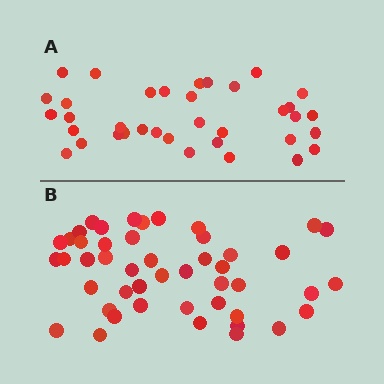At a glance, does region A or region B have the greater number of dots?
Region B (the bottom region) has more dots.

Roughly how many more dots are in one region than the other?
Region B has roughly 12 or so more dots than region A.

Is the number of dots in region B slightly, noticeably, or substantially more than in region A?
Region B has noticeably more, but not dramatically so. The ratio is roughly 1.3 to 1.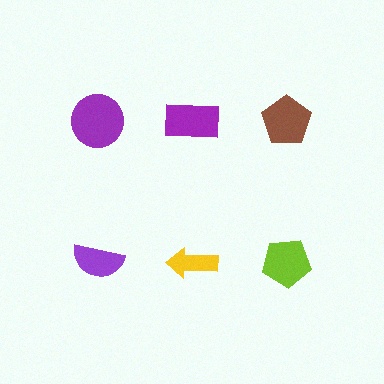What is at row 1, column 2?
A purple rectangle.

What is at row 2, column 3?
A lime pentagon.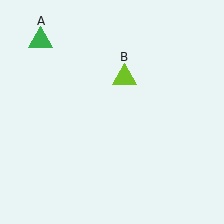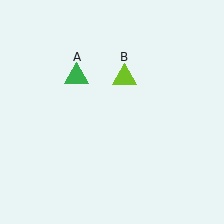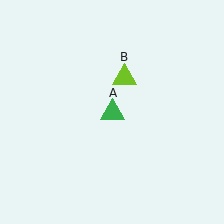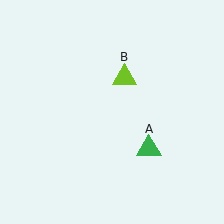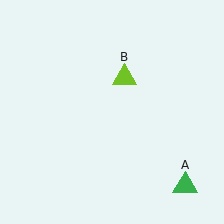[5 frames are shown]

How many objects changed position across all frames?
1 object changed position: green triangle (object A).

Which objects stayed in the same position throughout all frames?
Lime triangle (object B) remained stationary.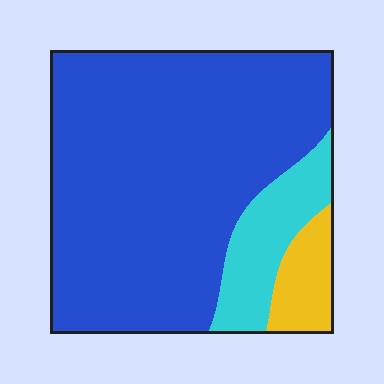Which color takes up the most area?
Blue, at roughly 80%.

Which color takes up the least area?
Yellow, at roughly 10%.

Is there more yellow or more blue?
Blue.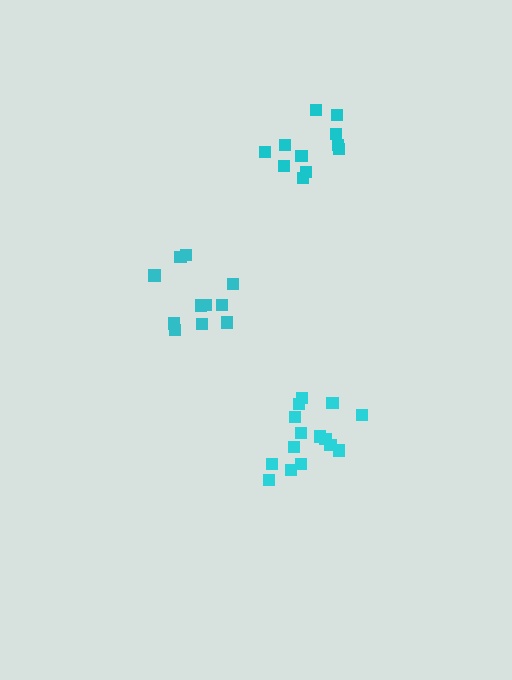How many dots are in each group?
Group 1: 15 dots, Group 2: 11 dots, Group 3: 12 dots (38 total).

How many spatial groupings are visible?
There are 3 spatial groupings.